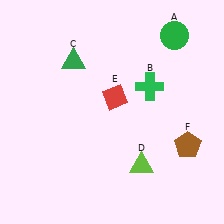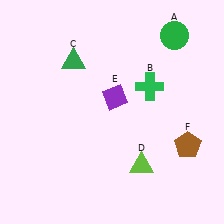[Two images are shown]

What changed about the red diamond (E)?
In Image 1, E is red. In Image 2, it changed to purple.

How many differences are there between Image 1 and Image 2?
There is 1 difference between the two images.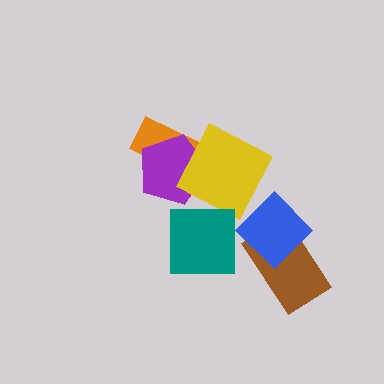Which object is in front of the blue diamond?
The yellow diamond is in front of the blue diamond.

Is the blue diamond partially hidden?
Yes, it is partially covered by another shape.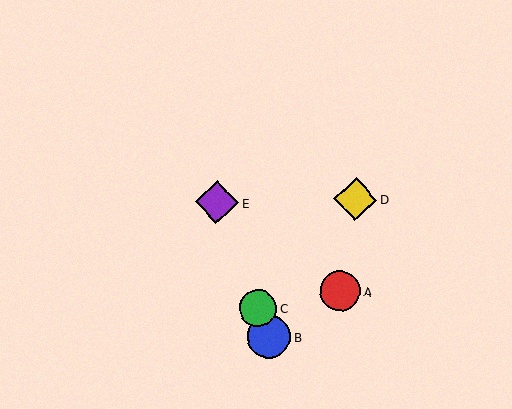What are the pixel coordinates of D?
Object D is at (355, 199).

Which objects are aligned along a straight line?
Objects B, C, E are aligned along a straight line.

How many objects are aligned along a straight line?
3 objects (B, C, E) are aligned along a straight line.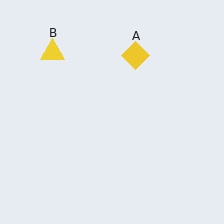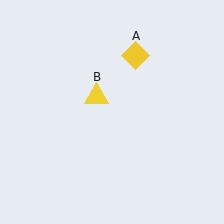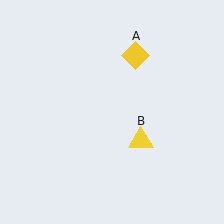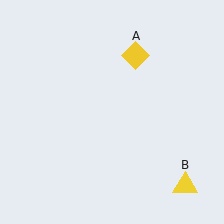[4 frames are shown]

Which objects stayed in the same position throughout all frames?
Yellow diamond (object A) remained stationary.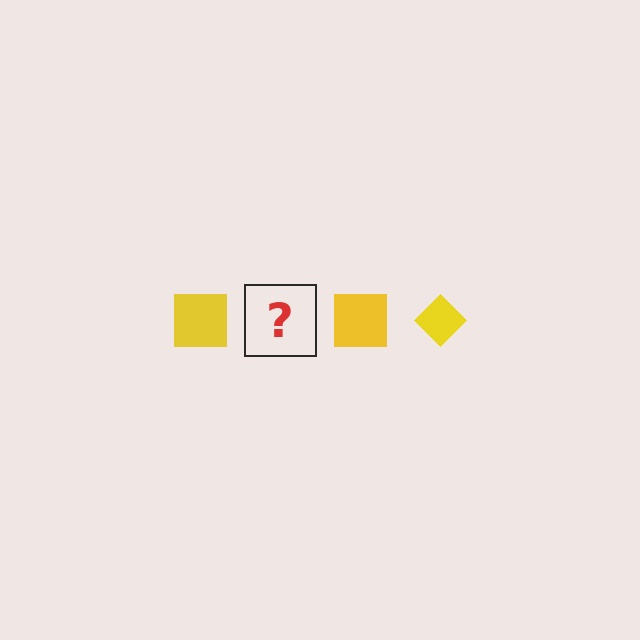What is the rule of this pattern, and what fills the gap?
The rule is that the pattern cycles through square, diamond shapes in yellow. The gap should be filled with a yellow diamond.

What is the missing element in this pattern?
The missing element is a yellow diamond.